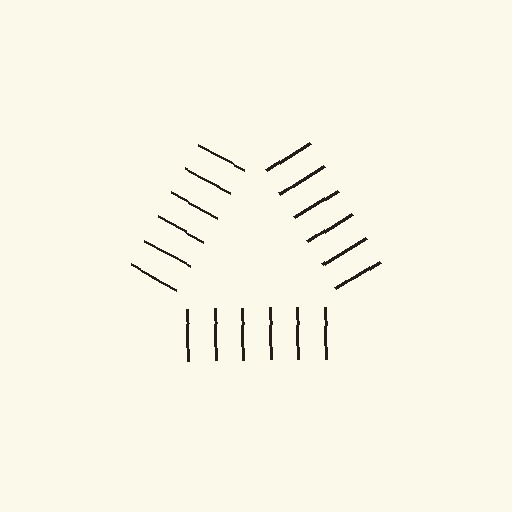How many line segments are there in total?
18 — 6 along each of the 3 edges.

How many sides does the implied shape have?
3 sides — the line-ends trace a triangle.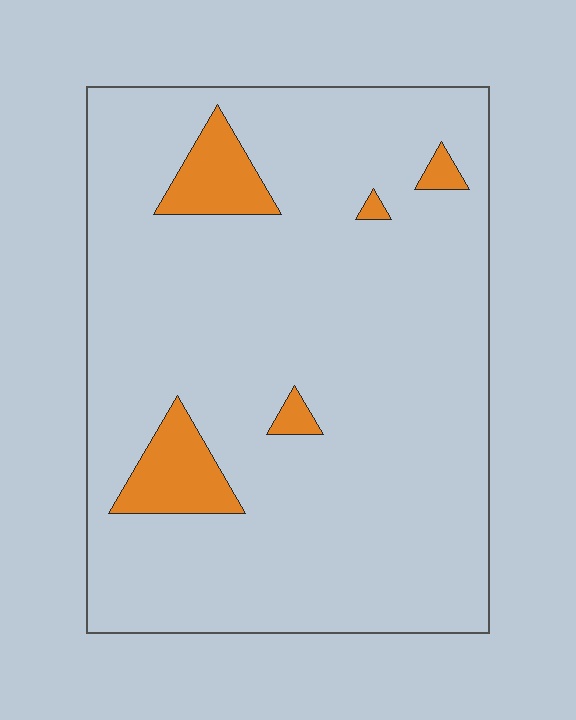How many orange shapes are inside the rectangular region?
5.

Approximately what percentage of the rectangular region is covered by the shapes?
Approximately 10%.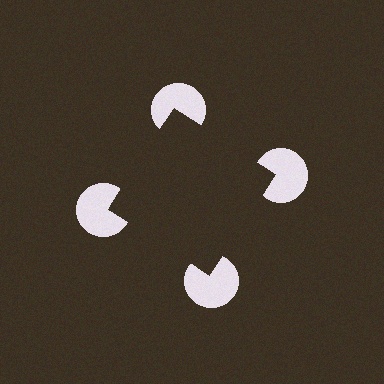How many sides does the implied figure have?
4 sides.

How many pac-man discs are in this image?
There are 4 — one at each vertex of the illusory square.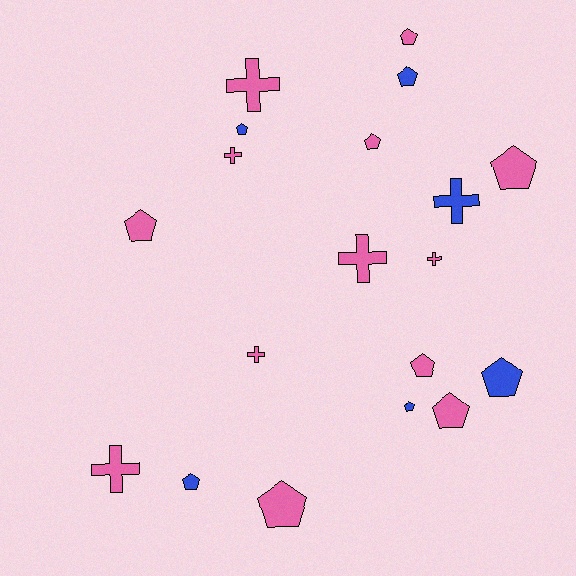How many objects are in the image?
There are 19 objects.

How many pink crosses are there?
There are 6 pink crosses.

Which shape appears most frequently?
Pentagon, with 12 objects.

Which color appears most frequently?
Pink, with 13 objects.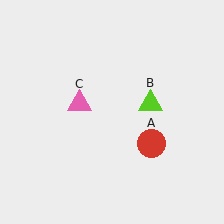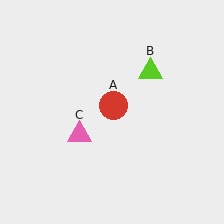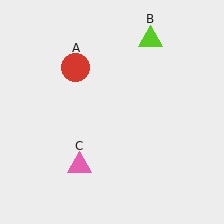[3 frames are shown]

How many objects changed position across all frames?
3 objects changed position: red circle (object A), lime triangle (object B), pink triangle (object C).